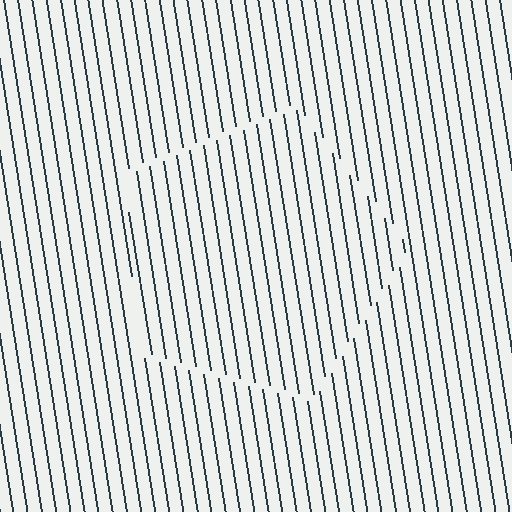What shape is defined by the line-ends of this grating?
An illusory pentagon. The interior of the shape contains the same grating, shifted by half a period — the contour is defined by the phase discontinuity where line-ends from the inner and outer gratings abut.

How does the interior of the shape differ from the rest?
The interior of the shape contains the same grating, shifted by half a period — the contour is defined by the phase discontinuity where line-ends from the inner and outer gratings abut.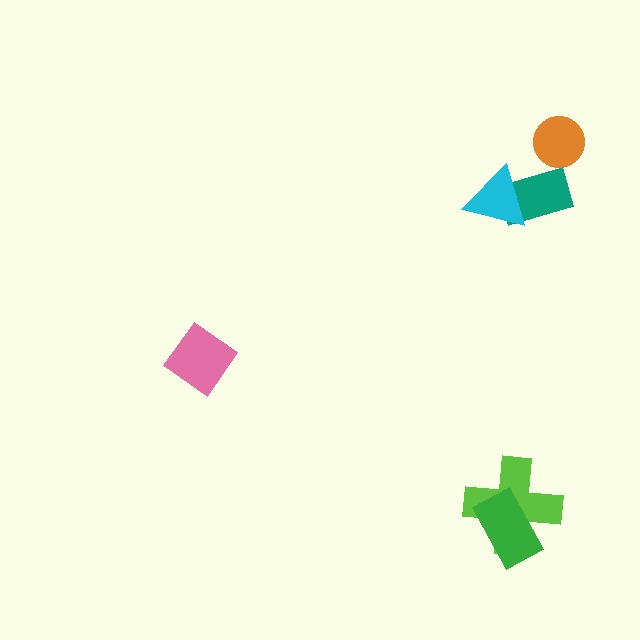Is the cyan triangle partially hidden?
No, no other shape covers it.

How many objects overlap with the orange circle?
0 objects overlap with the orange circle.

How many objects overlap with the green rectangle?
1 object overlaps with the green rectangle.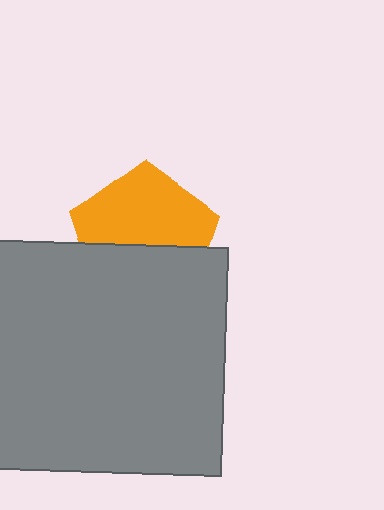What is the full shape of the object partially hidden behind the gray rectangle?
The partially hidden object is an orange pentagon.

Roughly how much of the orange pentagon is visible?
About half of it is visible (roughly 56%).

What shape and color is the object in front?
The object in front is a gray rectangle.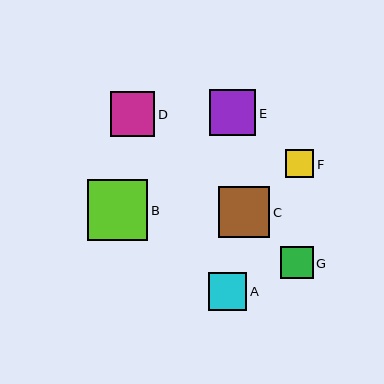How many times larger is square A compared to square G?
Square A is approximately 1.2 times the size of square G.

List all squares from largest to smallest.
From largest to smallest: B, C, E, D, A, G, F.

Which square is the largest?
Square B is the largest with a size of approximately 61 pixels.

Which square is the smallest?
Square F is the smallest with a size of approximately 29 pixels.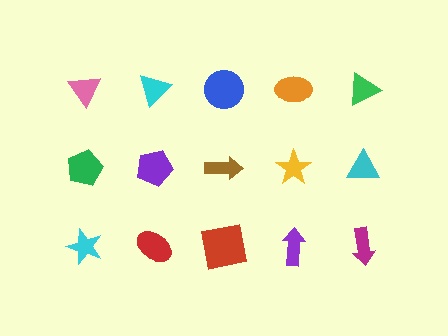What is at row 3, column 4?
A purple arrow.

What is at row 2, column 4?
A yellow star.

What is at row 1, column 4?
An orange ellipse.